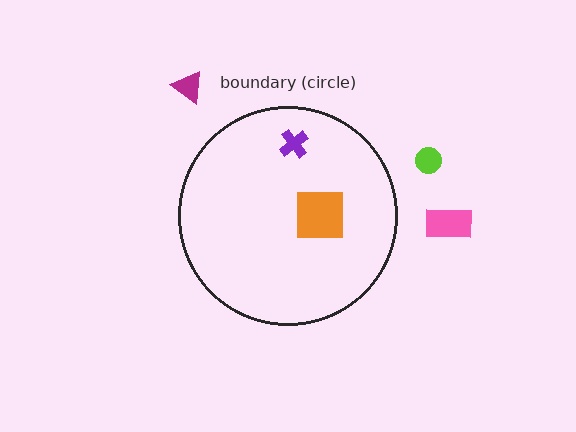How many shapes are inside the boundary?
2 inside, 3 outside.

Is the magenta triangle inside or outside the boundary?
Outside.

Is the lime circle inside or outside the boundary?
Outside.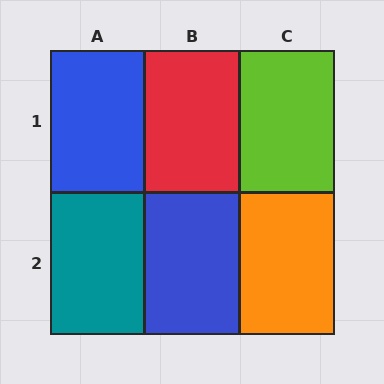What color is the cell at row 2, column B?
Blue.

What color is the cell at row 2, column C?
Orange.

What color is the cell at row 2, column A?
Teal.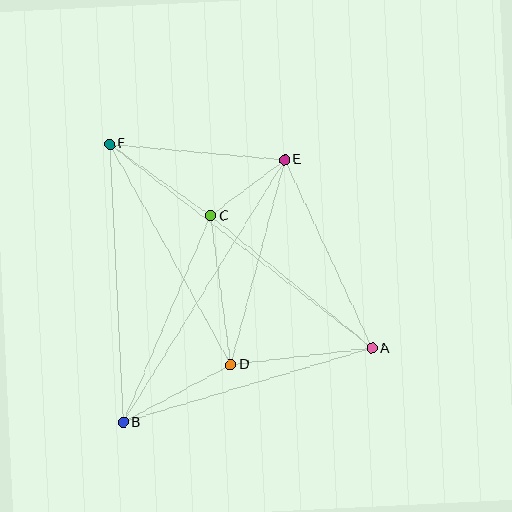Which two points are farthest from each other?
Points A and F are farthest from each other.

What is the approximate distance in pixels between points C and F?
The distance between C and F is approximately 124 pixels.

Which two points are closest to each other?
Points C and E are closest to each other.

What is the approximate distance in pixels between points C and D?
The distance between C and D is approximately 150 pixels.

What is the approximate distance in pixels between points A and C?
The distance between A and C is approximately 208 pixels.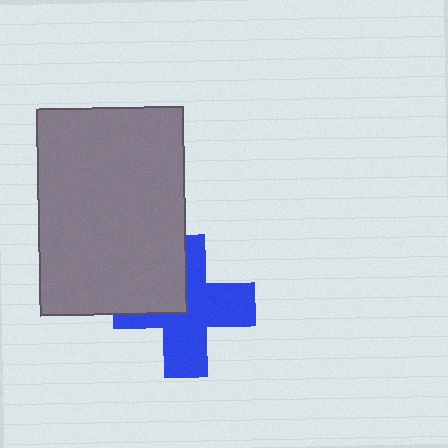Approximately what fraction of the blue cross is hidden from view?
Roughly 32% of the blue cross is hidden behind the gray rectangle.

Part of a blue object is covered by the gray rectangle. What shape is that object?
It is a cross.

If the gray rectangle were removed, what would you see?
You would see the complete blue cross.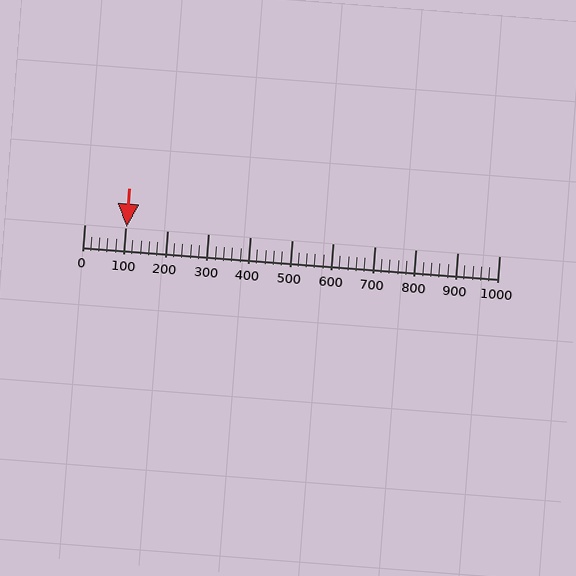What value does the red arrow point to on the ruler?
The red arrow points to approximately 102.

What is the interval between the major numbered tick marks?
The major tick marks are spaced 100 units apart.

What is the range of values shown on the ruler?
The ruler shows values from 0 to 1000.